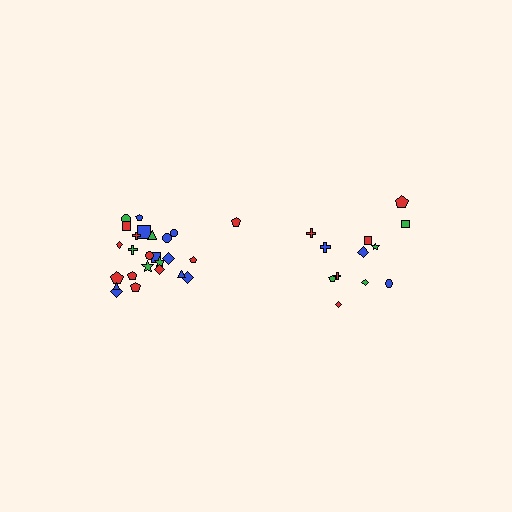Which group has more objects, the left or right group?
The left group.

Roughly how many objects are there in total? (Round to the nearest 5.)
Roughly 35 objects in total.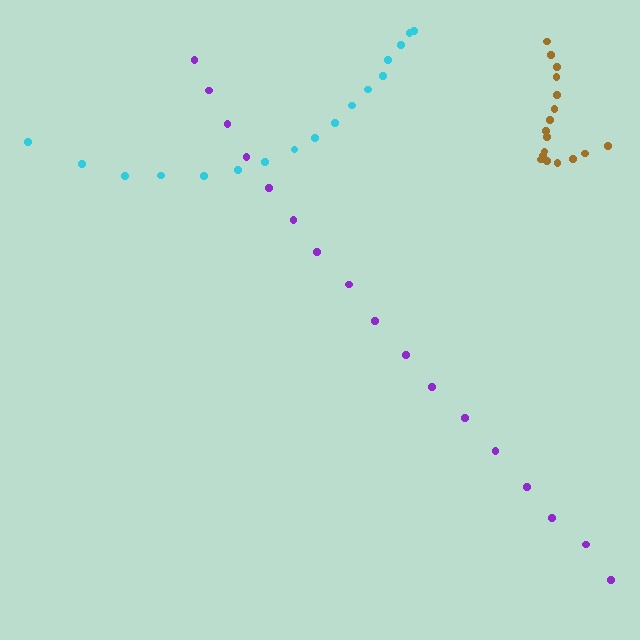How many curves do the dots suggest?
There are 3 distinct paths.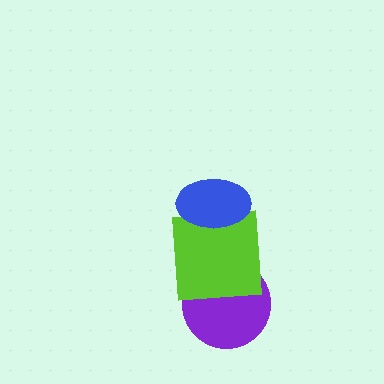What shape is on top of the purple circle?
The lime square is on top of the purple circle.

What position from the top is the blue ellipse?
The blue ellipse is 1st from the top.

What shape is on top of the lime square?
The blue ellipse is on top of the lime square.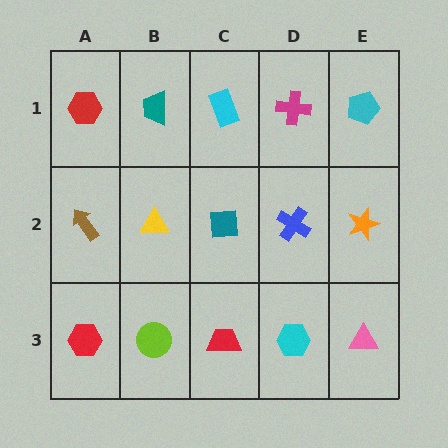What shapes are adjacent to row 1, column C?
A teal square (row 2, column C), a teal trapezoid (row 1, column B), a magenta cross (row 1, column D).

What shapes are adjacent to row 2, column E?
A cyan pentagon (row 1, column E), a pink triangle (row 3, column E), a blue cross (row 2, column D).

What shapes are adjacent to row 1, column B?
A yellow triangle (row 2, column B), a red hexagon (row 1, column A), a cyan rectangle (row 1, column C).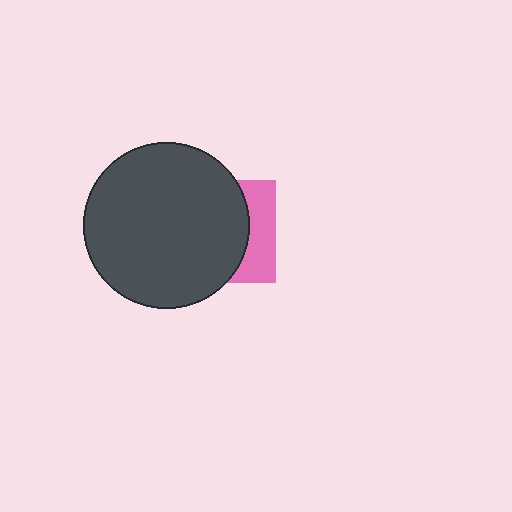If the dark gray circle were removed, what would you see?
You would see the complete pink square.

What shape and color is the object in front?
The object in front is a dark gray circle.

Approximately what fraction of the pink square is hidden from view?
Roughly 69% of the pink square is hidden behind the dark gray circle.